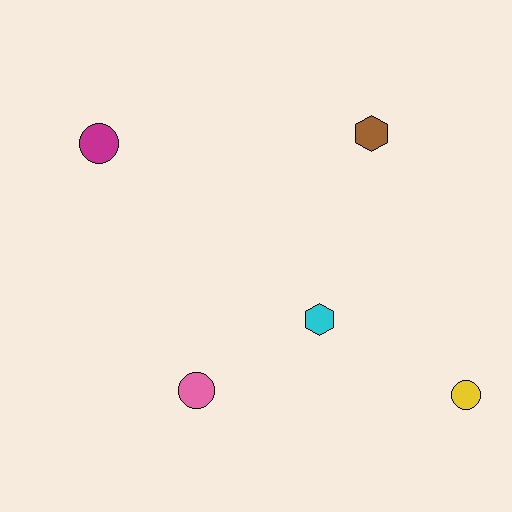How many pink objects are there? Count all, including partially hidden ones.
There is 1 pink object.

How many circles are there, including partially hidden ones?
There are 3 circles.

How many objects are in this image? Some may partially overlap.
There are 5 objects.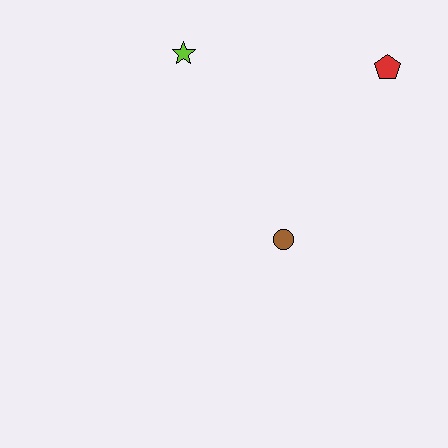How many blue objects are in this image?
There are no blue objects.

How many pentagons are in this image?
There is 1 pentagon.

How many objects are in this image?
There are 3 objects.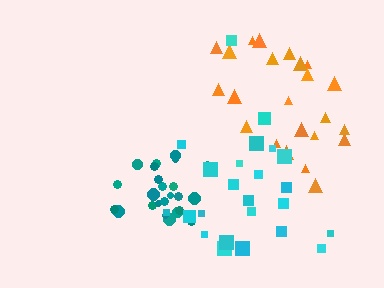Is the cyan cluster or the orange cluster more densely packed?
Orange.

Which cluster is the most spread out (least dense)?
Cyan.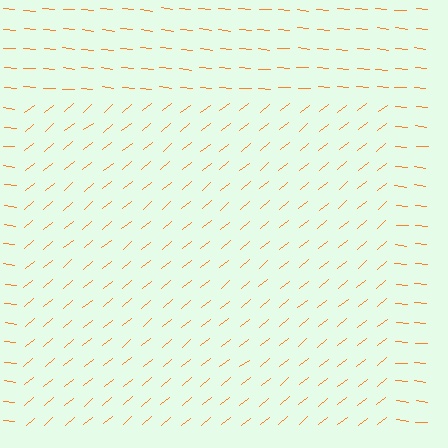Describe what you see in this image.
The image is filled with small orange line segments. A rectangle region in the image has lines oriented differently from the surrounding lines, creating a visible texture boundary.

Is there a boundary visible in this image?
Yes, there is a texture boundary formed by a change in line orientation.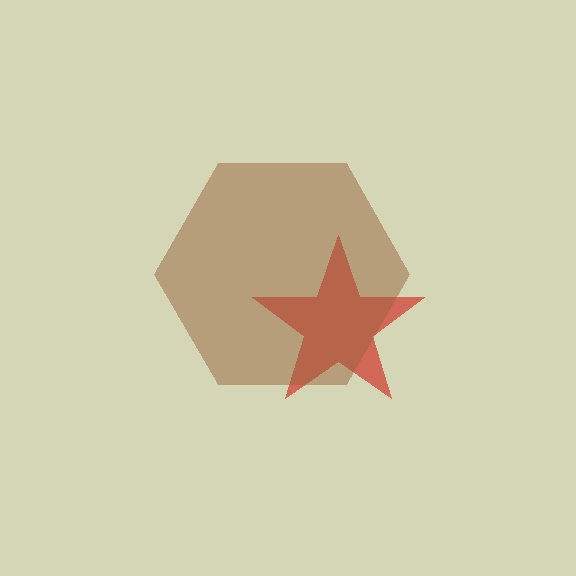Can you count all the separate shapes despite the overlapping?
Yes, there are 2 separate shapes.